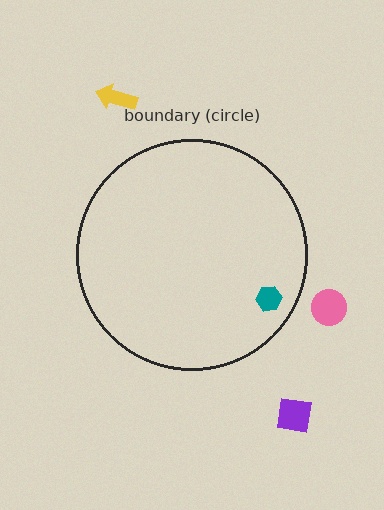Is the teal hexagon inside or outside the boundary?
Inside.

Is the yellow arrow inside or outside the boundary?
Outside.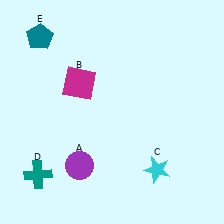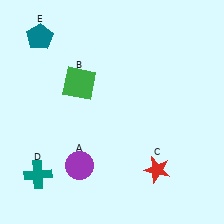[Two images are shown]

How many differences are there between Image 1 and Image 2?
There are 2 differences between the two images.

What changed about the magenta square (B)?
In Image 1, B is magenta. In Image 2, it changed to green.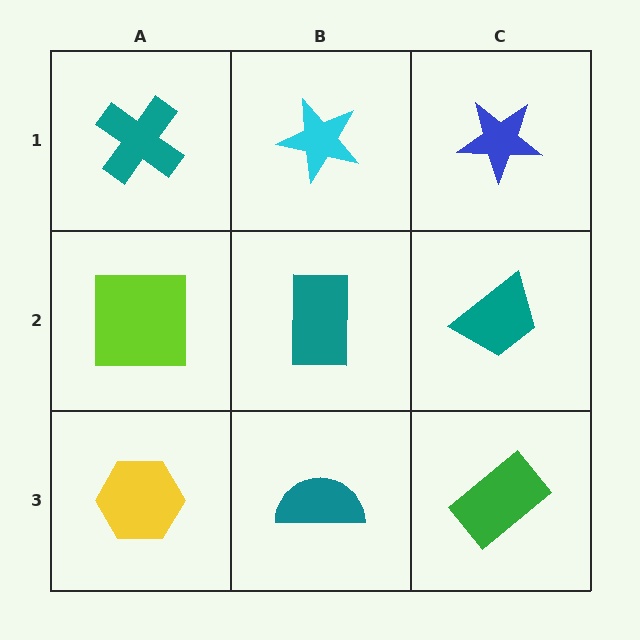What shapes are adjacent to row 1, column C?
A teal trapezoid (row 2, column C), a cyan star (row 1, column B).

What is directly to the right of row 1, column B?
A blue star.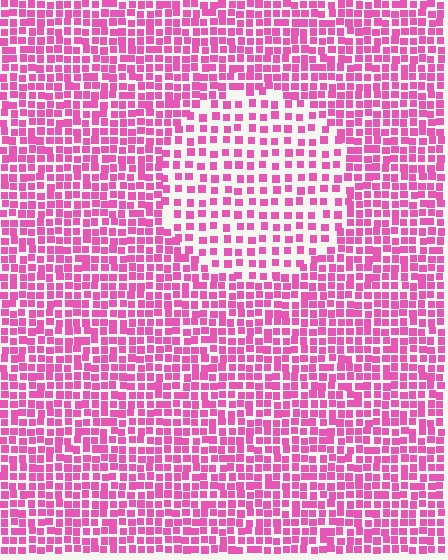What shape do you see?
I see a circle.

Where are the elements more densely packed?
The elements are more densely packed outside the circle boundary.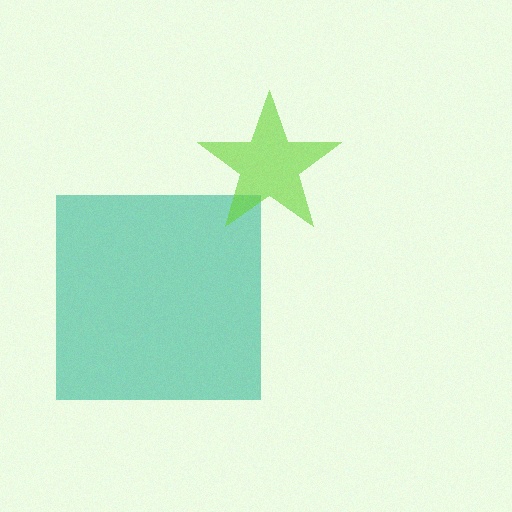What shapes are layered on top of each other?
The layered shapes are: a teal square, a lime star.